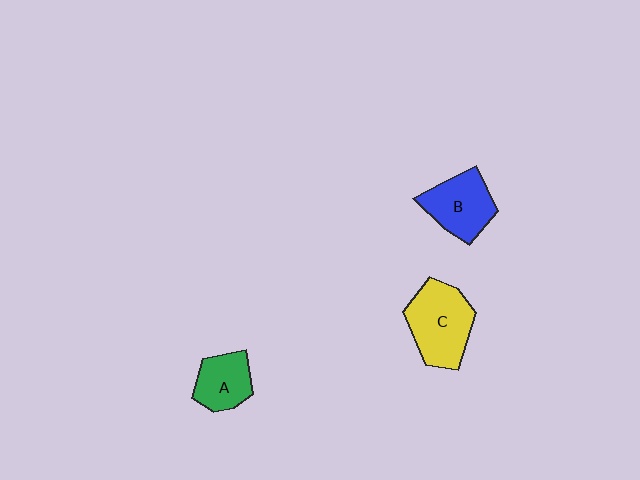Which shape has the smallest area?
Shape A (green).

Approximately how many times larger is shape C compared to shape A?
Approximately 1.6 times.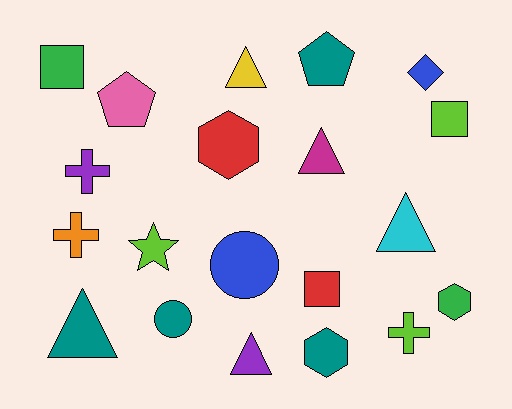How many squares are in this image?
There are 3 squares.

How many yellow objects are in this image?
There is 1 yellow object.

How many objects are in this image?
There are 20 objects.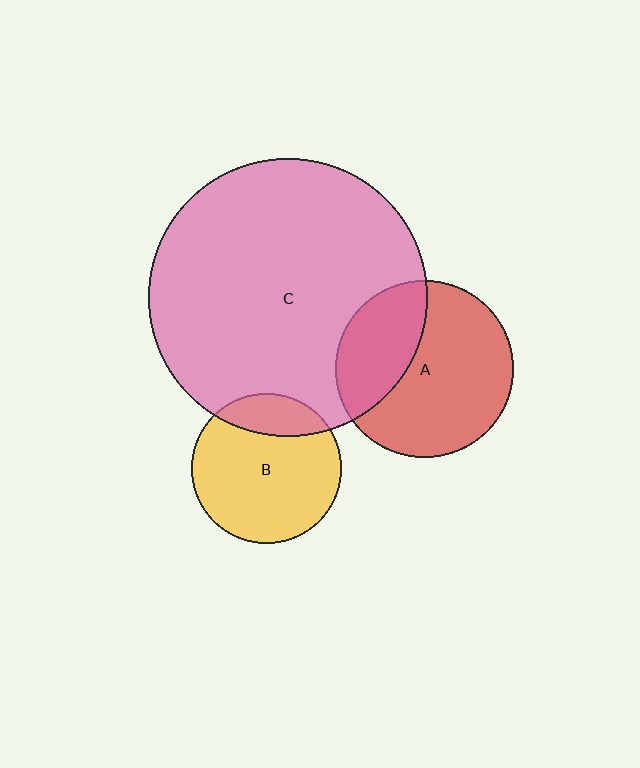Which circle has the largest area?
Circle C (pink).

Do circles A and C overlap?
Yes.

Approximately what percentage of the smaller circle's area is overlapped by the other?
Approximately 35%.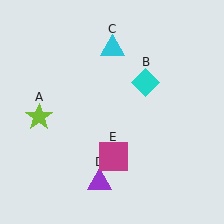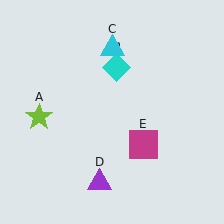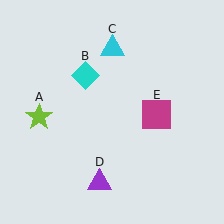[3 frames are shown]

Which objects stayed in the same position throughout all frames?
Lime star (object A) and cyan triangle (object C) and purple triangle (object D) remained stationary.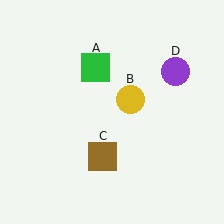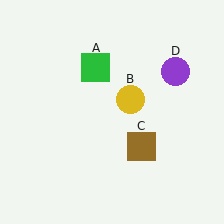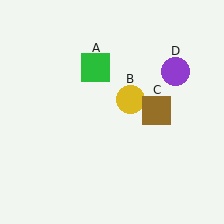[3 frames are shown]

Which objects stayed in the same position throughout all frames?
Green square (object A) and yellow circle (object B) and purple circle (object D) remained stationary.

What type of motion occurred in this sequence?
The brown square (object C) rotated counterclockwise around the center of the scene.